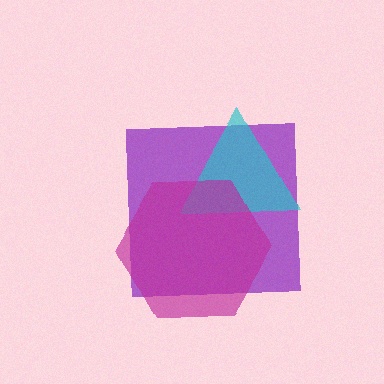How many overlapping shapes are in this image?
There are 3 overlapping shapes in the image.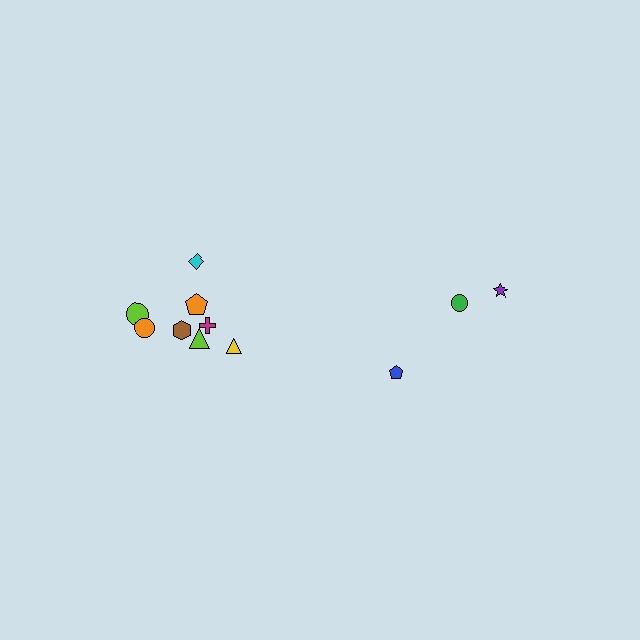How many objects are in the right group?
There are 3 objects.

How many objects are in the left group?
There are 8 objects.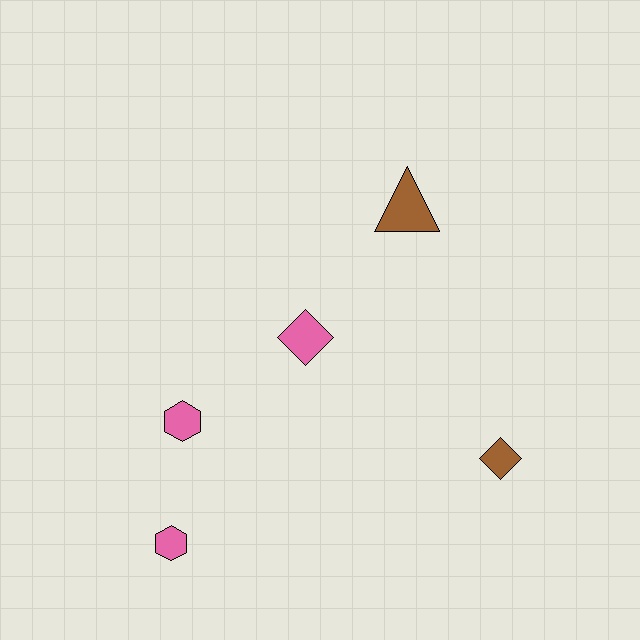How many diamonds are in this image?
There are 2 diamonds.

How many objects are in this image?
There are 5 objects.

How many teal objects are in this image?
There are no teal objects.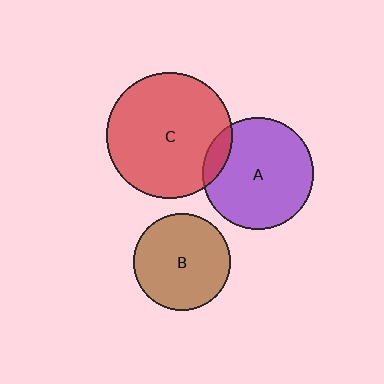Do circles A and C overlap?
Yes.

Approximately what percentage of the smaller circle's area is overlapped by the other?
Approximately 10%.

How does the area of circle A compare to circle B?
Approximately 1.3 times.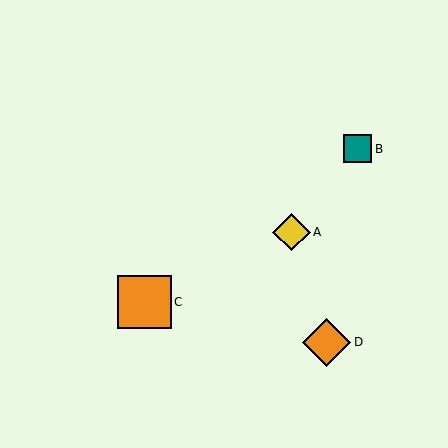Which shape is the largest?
The orange square (labeled C) is the largest.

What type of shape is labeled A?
Shape A is a yellow diamond.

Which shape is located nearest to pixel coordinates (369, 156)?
The teal square (labeled B) at (358, 149) is nearest to that location.